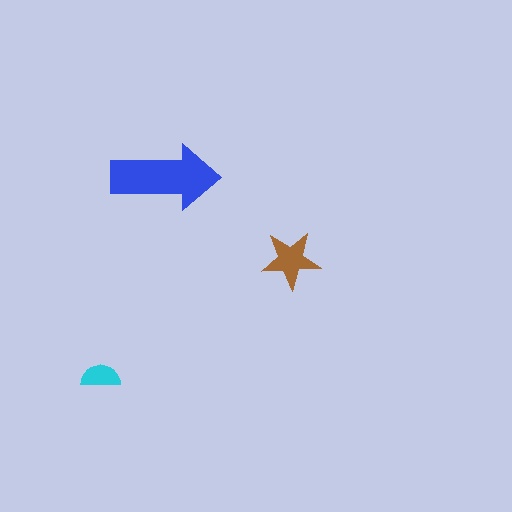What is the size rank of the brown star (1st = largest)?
2nd.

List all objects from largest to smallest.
The blue arrow, the brown star, the cyan semicircle.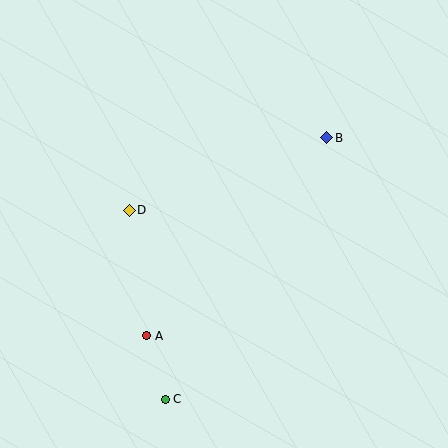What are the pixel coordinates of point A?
Point A is at (147, 336).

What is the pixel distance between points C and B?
The distance between C and B is 307 pixels.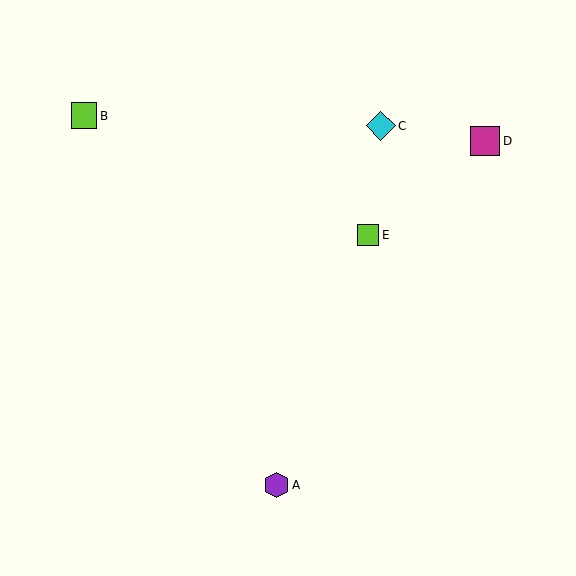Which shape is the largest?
The magenta square (labeled D) is the largest.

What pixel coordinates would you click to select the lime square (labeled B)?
Click at (84, 116) to select the lime square B.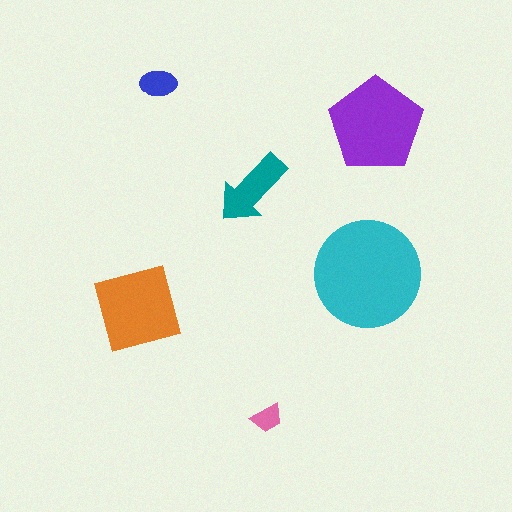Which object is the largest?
The cyan circle.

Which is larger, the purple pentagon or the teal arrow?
The purple pentagon.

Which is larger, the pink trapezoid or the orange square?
The orange square.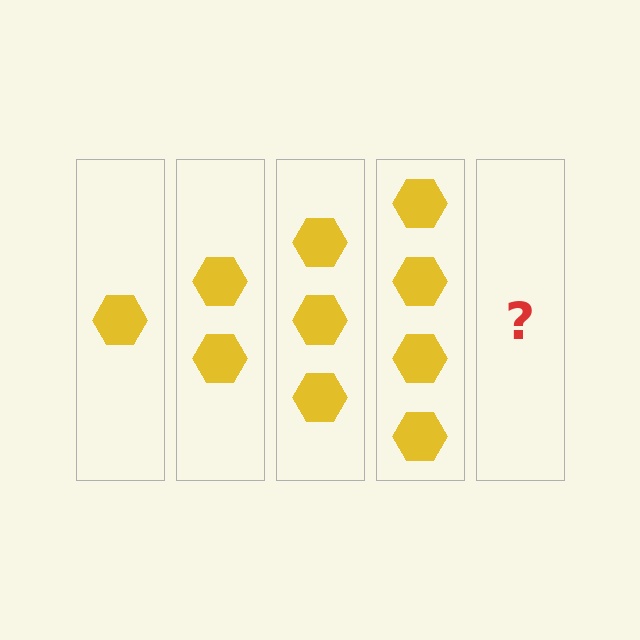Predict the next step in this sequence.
The next step is 5 hexagons.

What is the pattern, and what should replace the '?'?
The pattern is that each step adds one more hexagon. The '?' should be 5 hexagons.